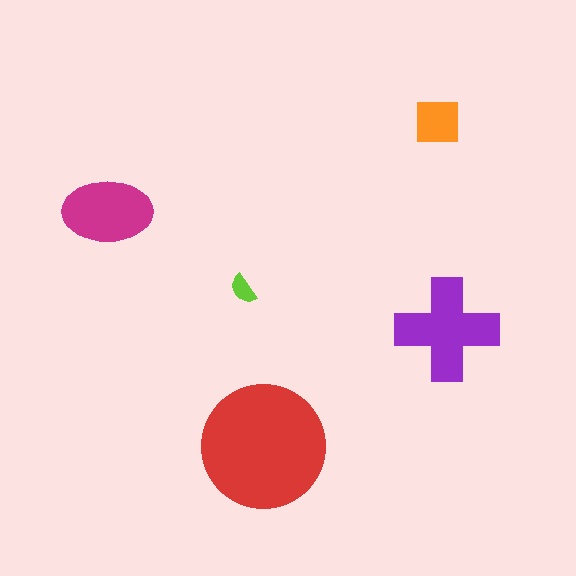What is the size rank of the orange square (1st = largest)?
4th.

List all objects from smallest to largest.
The lime semicircle, the orange square, the magenta ellipse, the purple cross, the red circle.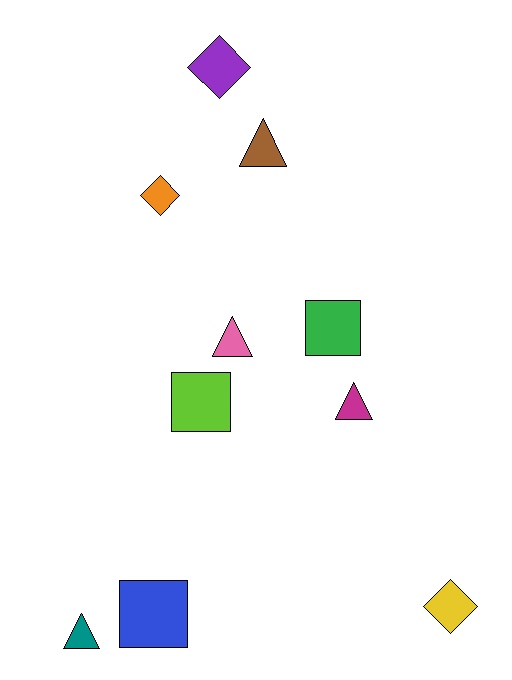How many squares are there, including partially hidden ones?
There are 3 squares.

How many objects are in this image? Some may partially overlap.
There are 10 objects.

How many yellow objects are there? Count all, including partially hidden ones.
There is 1 yellow object.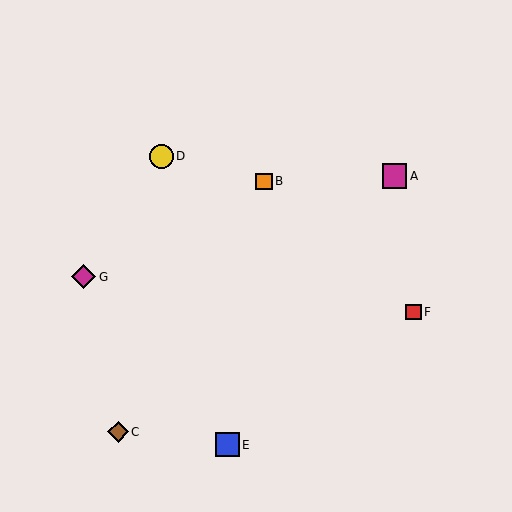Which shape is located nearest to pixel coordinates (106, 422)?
The brown diamond (labeled C) at (118, 432) is nearest to that location.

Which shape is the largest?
The magenta square (labeled A) is the largest.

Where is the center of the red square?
The center of the red square is at (414, 312).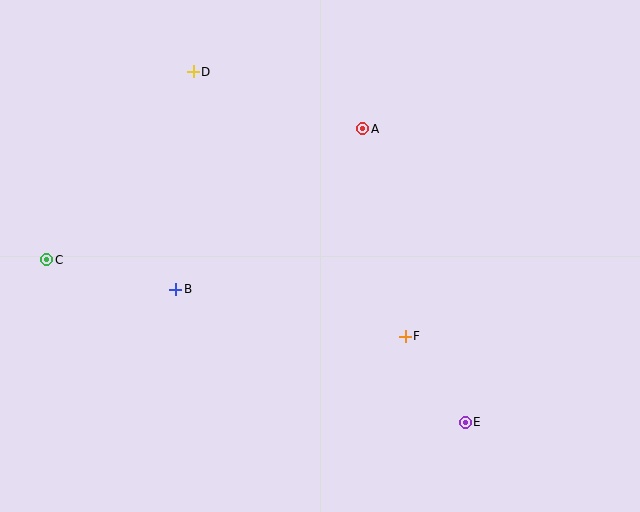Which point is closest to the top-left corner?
Point D is closest to the top-left corner.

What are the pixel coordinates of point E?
Point E is at (465, 422).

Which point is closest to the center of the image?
Point F at (405, 336) is closest to the center.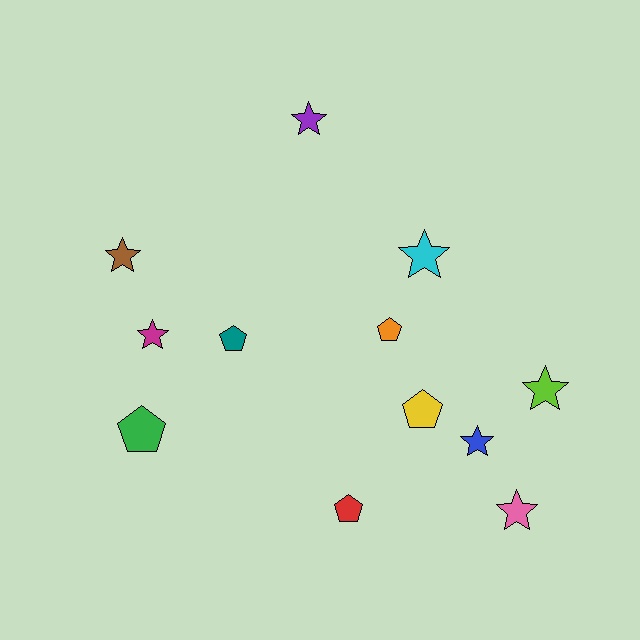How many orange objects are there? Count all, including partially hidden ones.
There is 1 orange object.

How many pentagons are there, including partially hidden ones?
There are 5 pentagons.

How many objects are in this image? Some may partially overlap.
There are 12 objects.